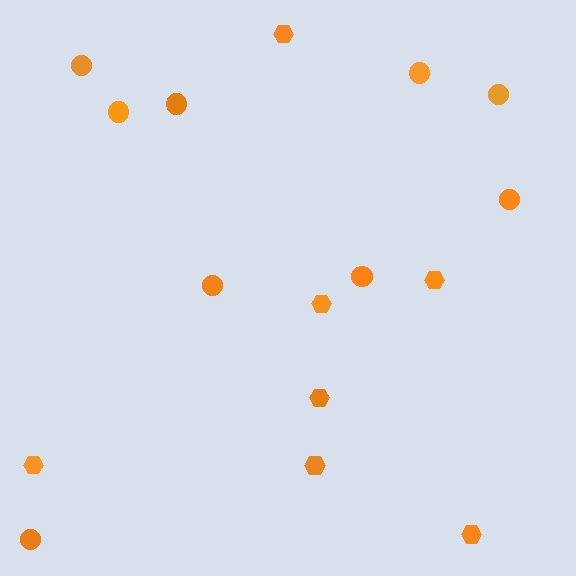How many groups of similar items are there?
There are 2 groups: one group of hexagons (7) and one group of circles (9).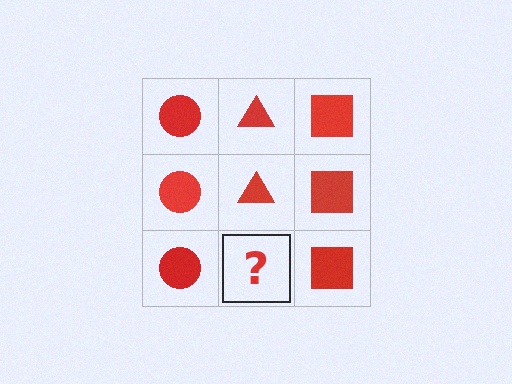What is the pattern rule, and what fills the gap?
The rule is that each column has a consistent shape. The gap should be filled with a red triangle.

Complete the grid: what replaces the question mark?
The question mark should be replaced with a red triangle.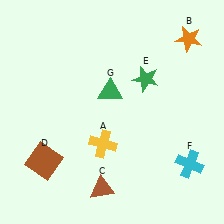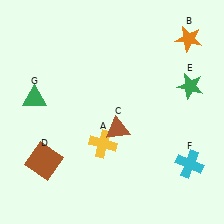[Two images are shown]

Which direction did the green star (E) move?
The green star (E) moved right.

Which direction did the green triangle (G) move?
The green triangle (G) moved left.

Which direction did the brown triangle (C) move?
The brown triangle (C) moved up.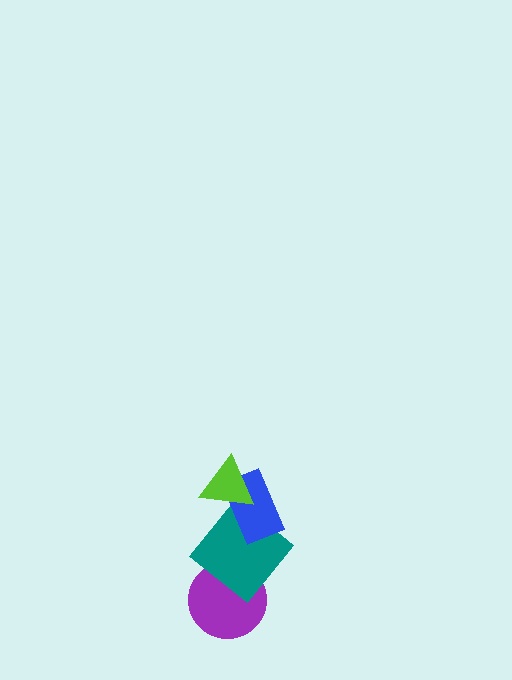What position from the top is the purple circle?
The purple circle is 4th from the top.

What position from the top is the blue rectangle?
The blue rectangle is 2nd from the top.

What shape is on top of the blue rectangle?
The lime triangle is on top of the blue rectangle.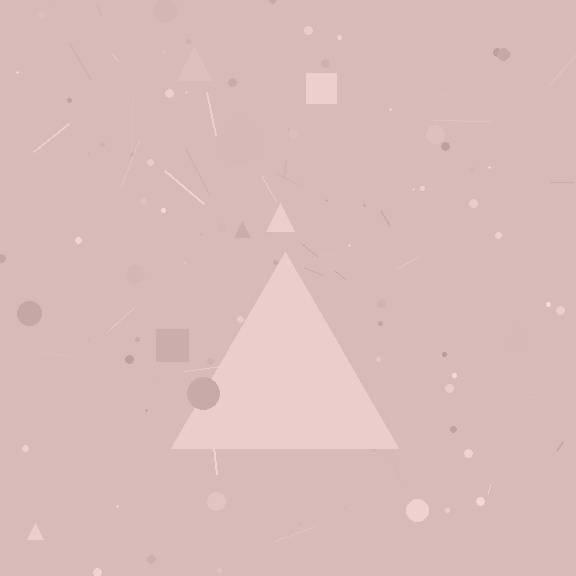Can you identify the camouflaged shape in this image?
The camouflaged shape is a triangle.